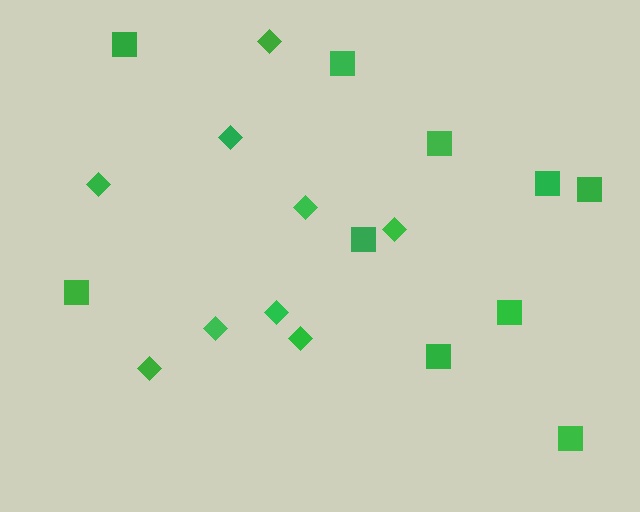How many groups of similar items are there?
There are 2 groups: one group of squares (10) and one group of diamonds (9).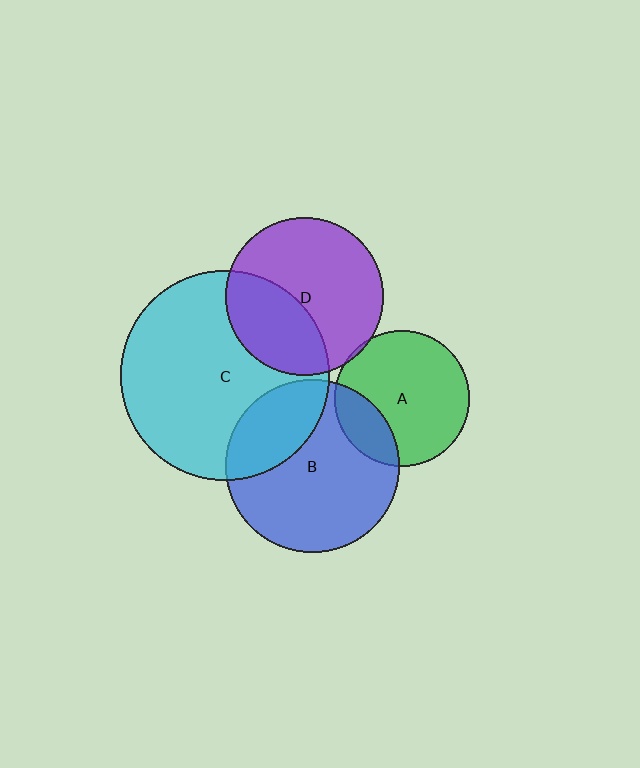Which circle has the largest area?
Circle C (cyan).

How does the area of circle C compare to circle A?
Approximately 2.4 times.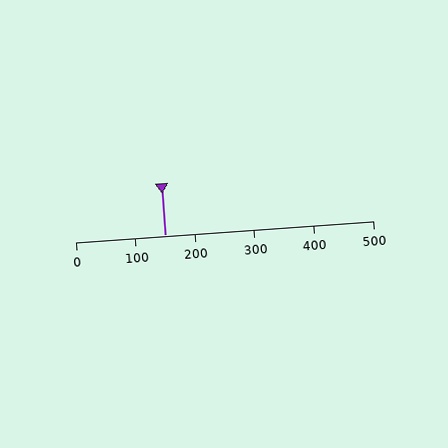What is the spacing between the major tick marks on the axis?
The major ticks are spaced 100 apart.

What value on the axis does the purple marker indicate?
The marker indicates approximately 150.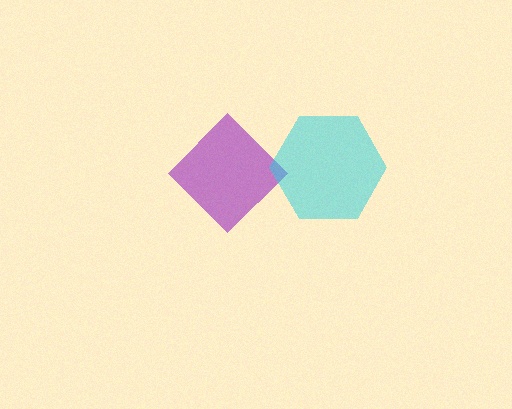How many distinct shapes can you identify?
There are 2 distinct shapes: a purple diamond, a cyan hexagon.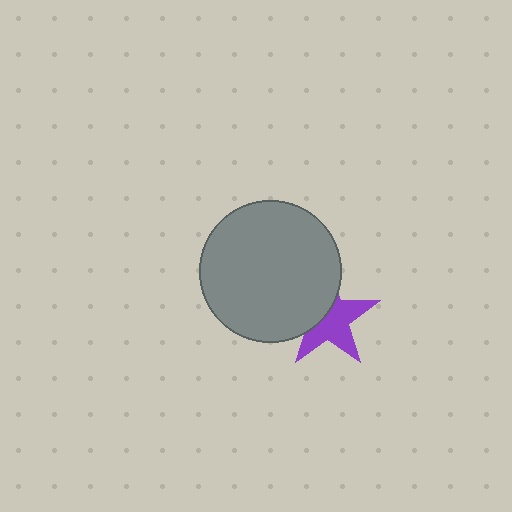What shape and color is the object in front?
The object in front is a gray circle.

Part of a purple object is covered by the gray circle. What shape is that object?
It is a star.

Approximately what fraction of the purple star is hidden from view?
Roughly 40% of the purple star is hidden behind the gray circle.